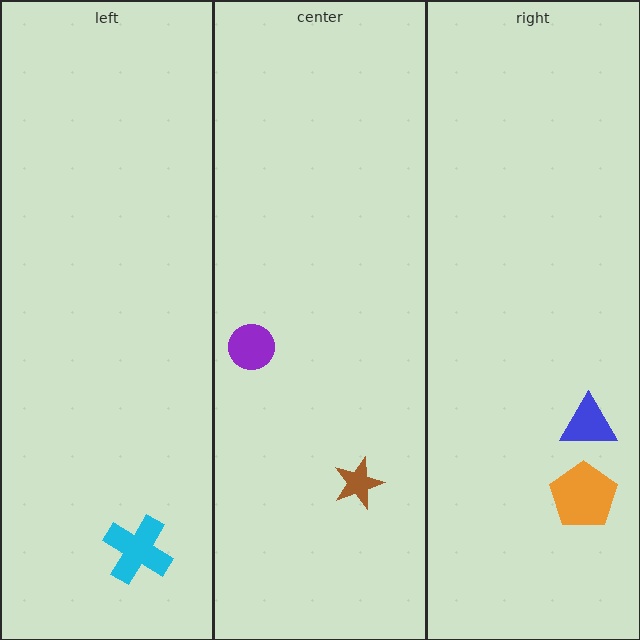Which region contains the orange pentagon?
The right region.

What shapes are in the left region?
The cyan cross.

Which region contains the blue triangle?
The right region.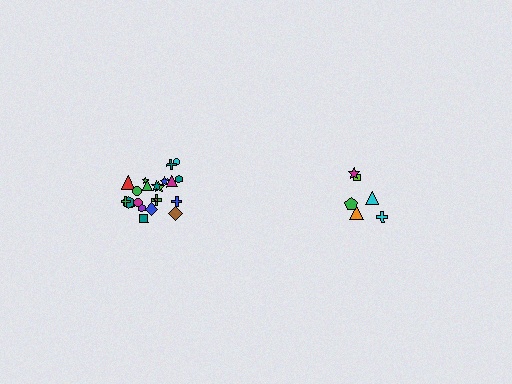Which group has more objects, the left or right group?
The left group.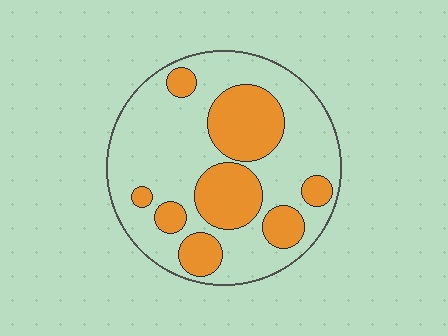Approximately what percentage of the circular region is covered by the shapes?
Approximately 35%.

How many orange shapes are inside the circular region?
8.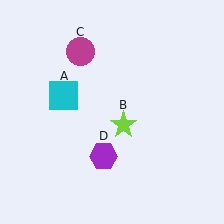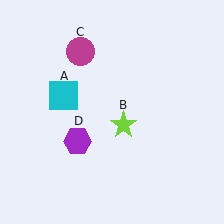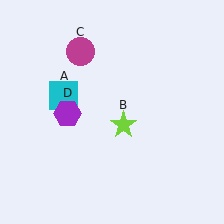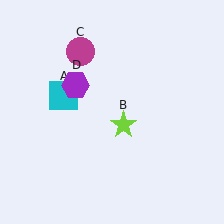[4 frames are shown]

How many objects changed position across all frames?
1 object changed position: purple hexagon (object D).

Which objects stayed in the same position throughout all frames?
Cyan square (object A) and lime star (object B) and magenta circle (object C) remained stationary.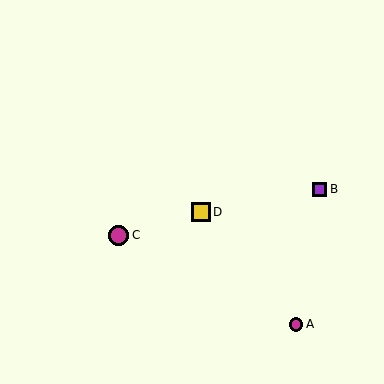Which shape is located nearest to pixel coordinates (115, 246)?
The magenta circle (labeled C) at (118, 235) is nearest to that location.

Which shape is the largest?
The magenta circle (labeled C) is the largest.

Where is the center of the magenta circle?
The center of the magenta circle is at (296, 324).